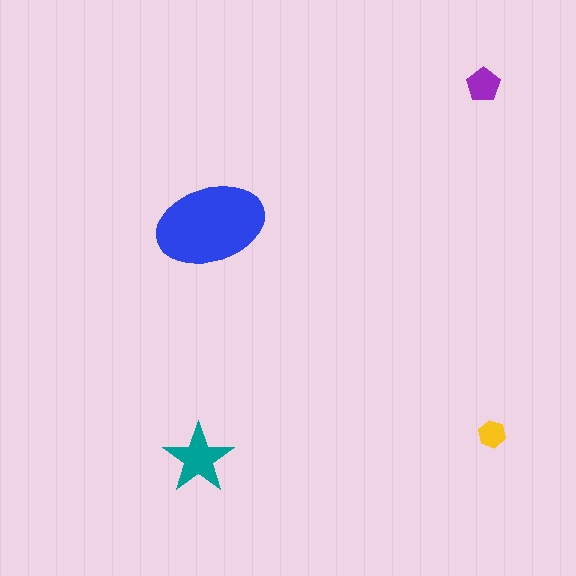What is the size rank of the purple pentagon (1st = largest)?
3rd.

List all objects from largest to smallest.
The blue ellipse, the teal star, the purple pentagon, the yellow hexagon.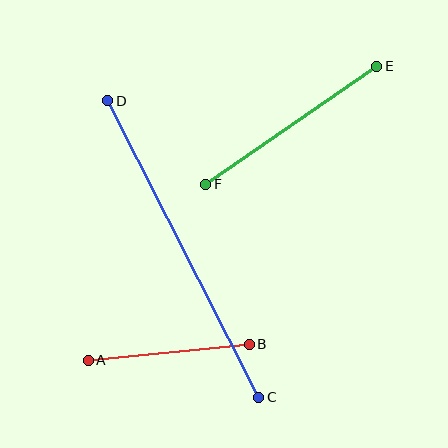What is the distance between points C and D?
The distance is approximately 333 pixels.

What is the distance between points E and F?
The distance is approximately 208 pixels.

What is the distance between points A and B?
The distance is approximately 162 pixels.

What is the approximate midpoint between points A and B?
The midpoint is at approximately (169, 352) pixels.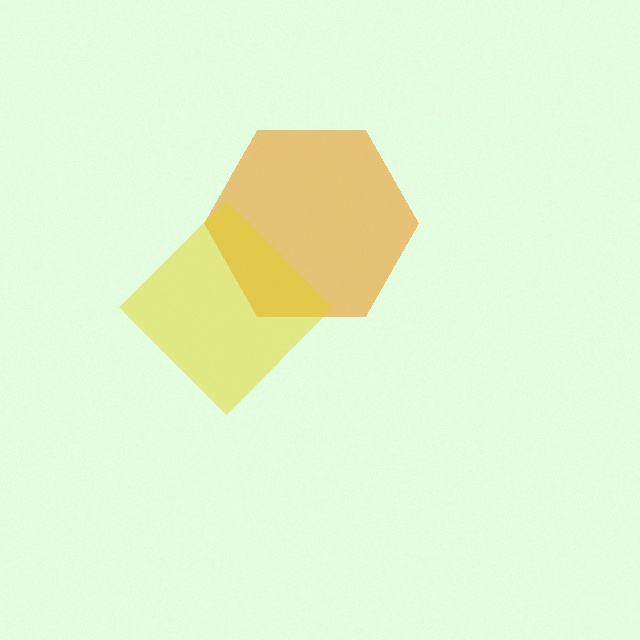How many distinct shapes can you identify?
There are 2 distinct shapes: an orange hexagon, a yellow diamond.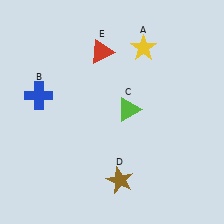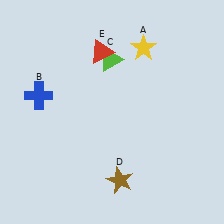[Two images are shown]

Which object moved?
The lime triangle (C) moved up.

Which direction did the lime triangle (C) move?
The lime triangle (C) moved up.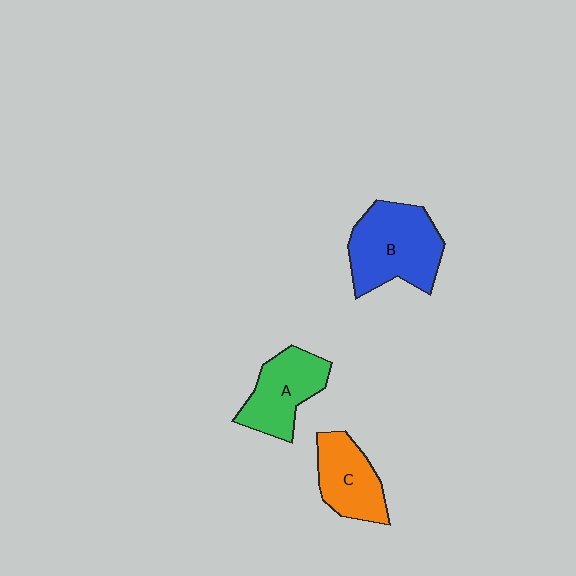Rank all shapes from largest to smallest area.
From largest to smallest: B (blue), A (green), C (orange).